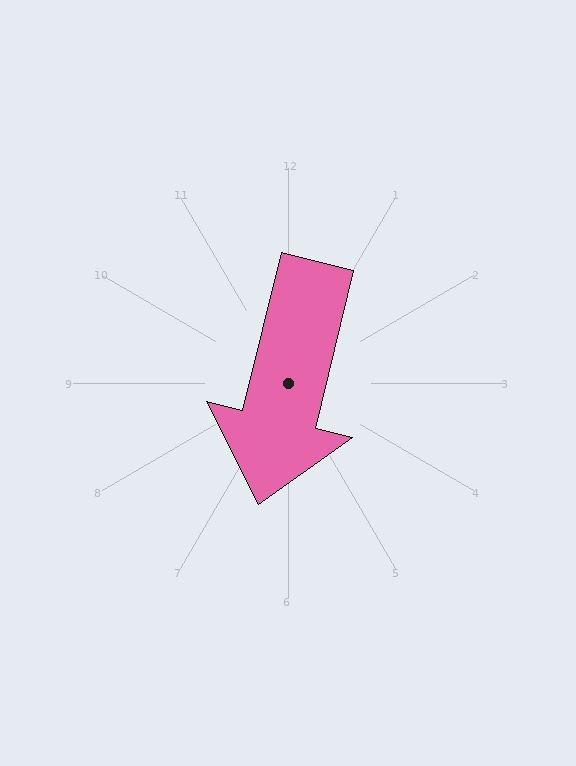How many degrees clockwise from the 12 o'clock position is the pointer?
Approximately 194 degrees.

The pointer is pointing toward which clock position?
Roughly 6 o'clock.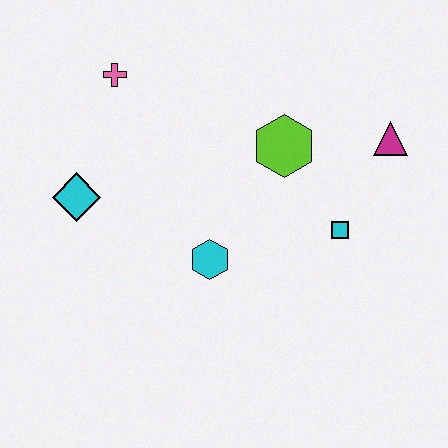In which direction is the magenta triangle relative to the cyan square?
The magenta triangle is above the cyan square.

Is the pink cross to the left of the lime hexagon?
Yes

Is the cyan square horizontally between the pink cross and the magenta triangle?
Yes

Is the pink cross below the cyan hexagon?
No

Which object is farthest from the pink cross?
The magenta triangle is farthest from the pink cross.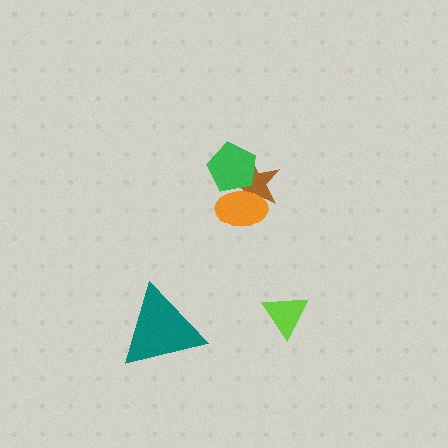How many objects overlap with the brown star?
2 objects overlap with the brown star.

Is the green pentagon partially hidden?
Yes, it is partially covered by another shape.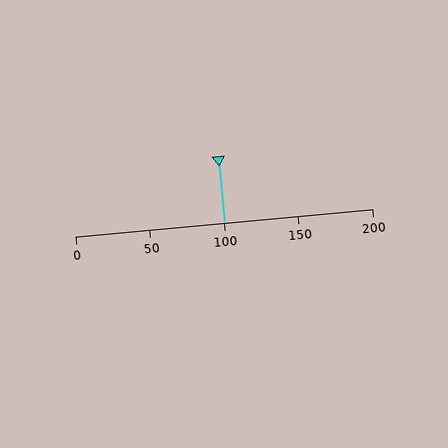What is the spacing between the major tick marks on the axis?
The major ticks are spaced 50 apart.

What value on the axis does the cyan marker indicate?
The marker indicates approximately 100.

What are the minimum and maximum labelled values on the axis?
The axis runs from 0 to 200.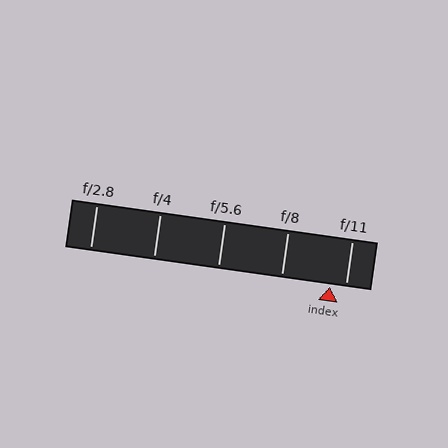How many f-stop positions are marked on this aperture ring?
There are 5 f-stop positions marked.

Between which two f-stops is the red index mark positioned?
The index mark is between f/8 and f/11.